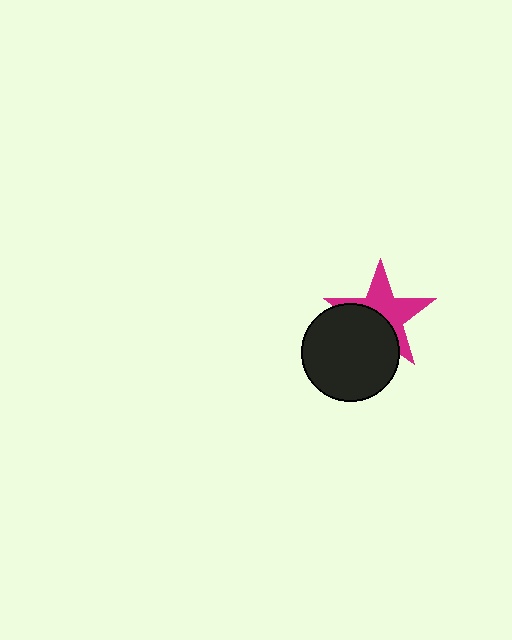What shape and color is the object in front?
The object in front is a black circle.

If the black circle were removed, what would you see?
You would see the complete magenta star.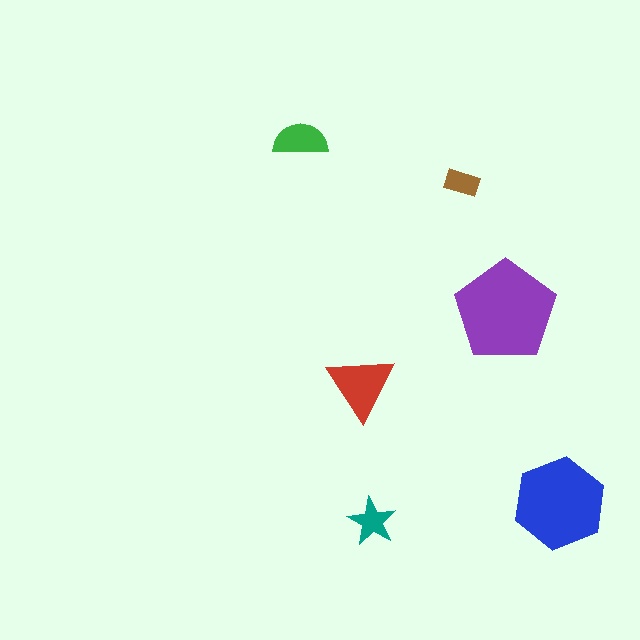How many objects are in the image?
There are 6 objects in the image.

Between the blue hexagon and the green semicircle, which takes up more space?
The blue hexagon.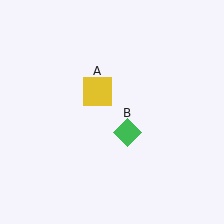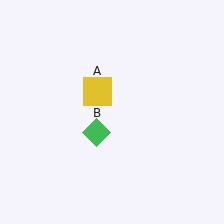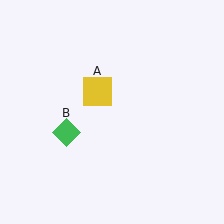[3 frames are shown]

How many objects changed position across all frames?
1 object changed position: green diamond (object B).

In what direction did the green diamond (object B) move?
The green diamond (object B) moved left.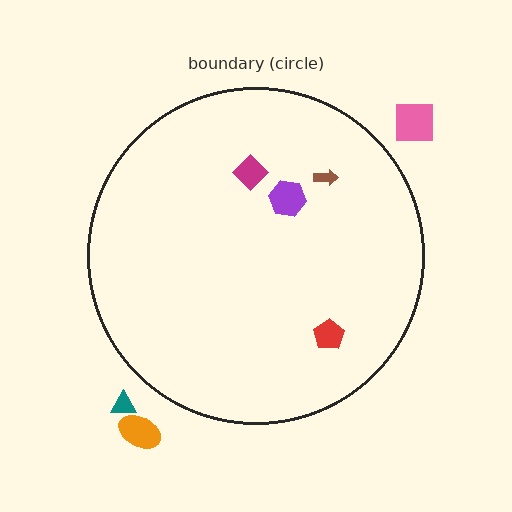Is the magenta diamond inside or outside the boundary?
Inside.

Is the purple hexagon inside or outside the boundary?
Inside.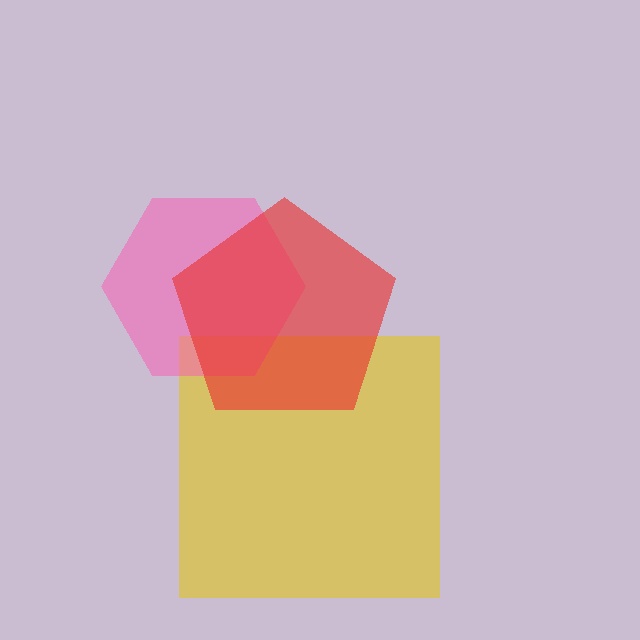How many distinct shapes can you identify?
There are 3 distinct shapes: a yellow square, a pink hexagon, a red pentagon.